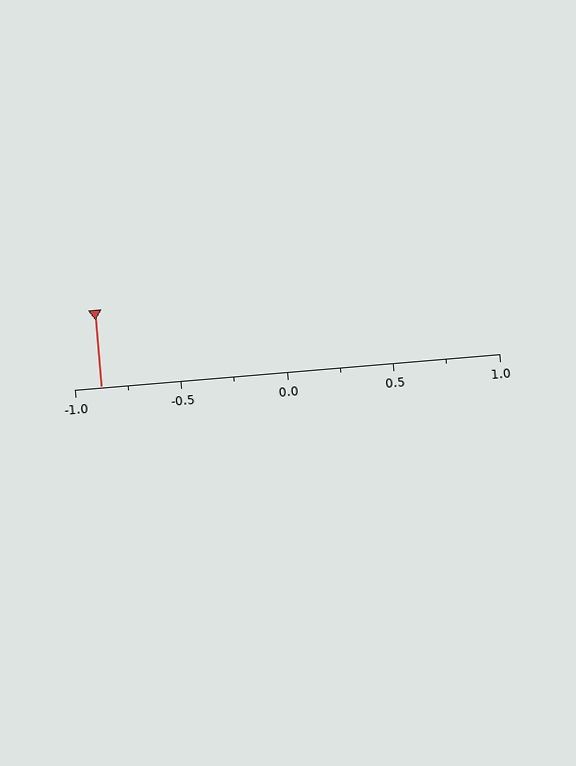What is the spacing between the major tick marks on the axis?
The major ticks are spaced 0.5 apart.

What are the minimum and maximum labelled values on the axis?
The axis runs from -1.0 to 1.0.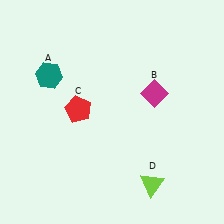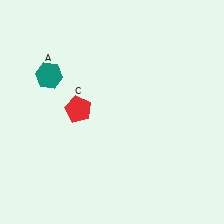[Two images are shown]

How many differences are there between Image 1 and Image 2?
There are 2 differences between the two images.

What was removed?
The magenta diamond (B), the lime triangle (D) were removed in Image 2.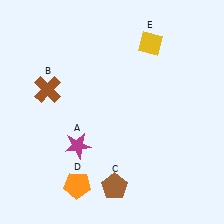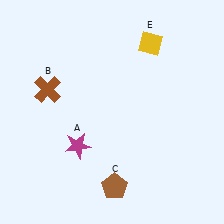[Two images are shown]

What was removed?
The orange pentagon (D) was removed in Image 2.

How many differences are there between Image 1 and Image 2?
There is 1 difference between the two images.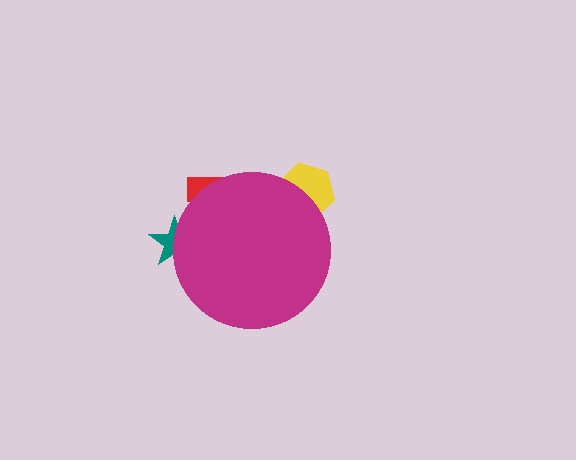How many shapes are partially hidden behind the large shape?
3 shapes are partially hidden.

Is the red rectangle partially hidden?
Yes, the red rectangle is partially hidden behind the magenta circle.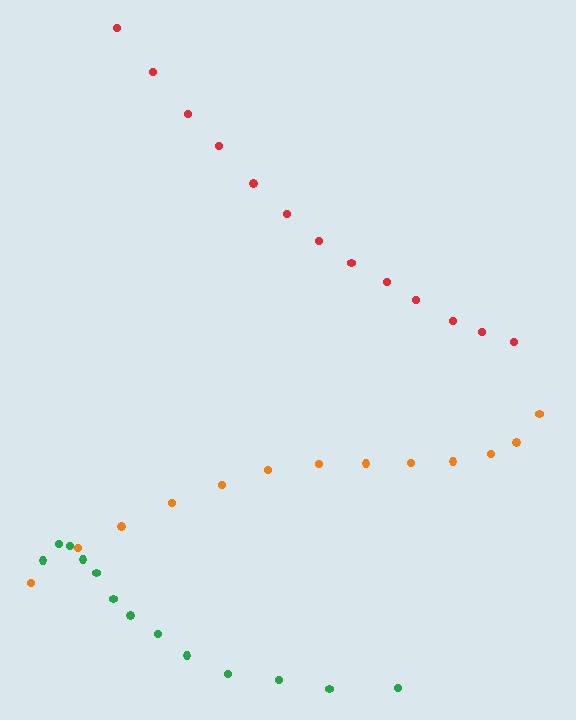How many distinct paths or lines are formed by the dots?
There are 3 distinct paths.